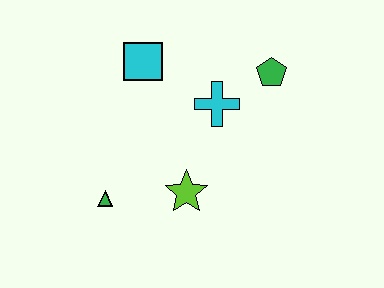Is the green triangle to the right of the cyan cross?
No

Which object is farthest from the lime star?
The green pentagon is farthest from the lime star.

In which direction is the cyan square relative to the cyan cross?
The cyan square is to the left of the cyan cross.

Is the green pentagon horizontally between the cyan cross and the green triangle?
No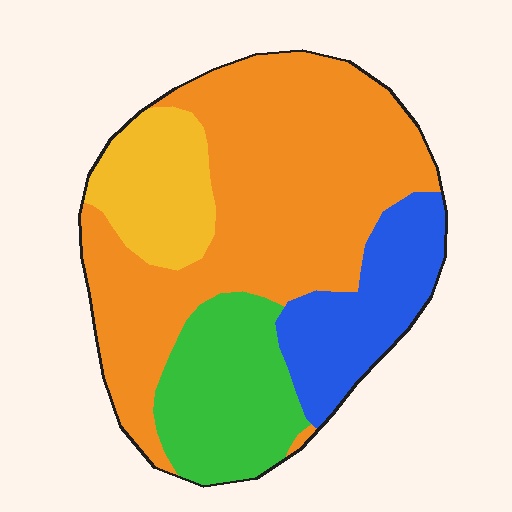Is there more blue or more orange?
Orange.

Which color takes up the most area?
Orange, at roughly 50%.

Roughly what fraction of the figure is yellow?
Yellow takes up about one eighth (1/8) of the figure.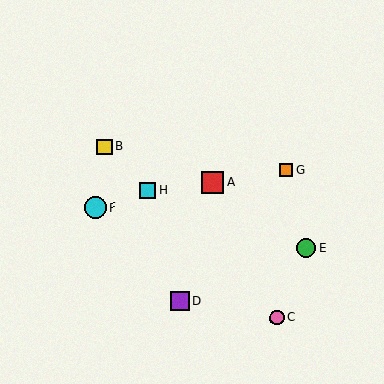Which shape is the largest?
The red square (labeled A) is the largest.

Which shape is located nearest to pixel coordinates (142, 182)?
The cyan square (labeled H) at (147, 191) is nearest to that location.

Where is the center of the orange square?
The center of the orange square is at (286, 170).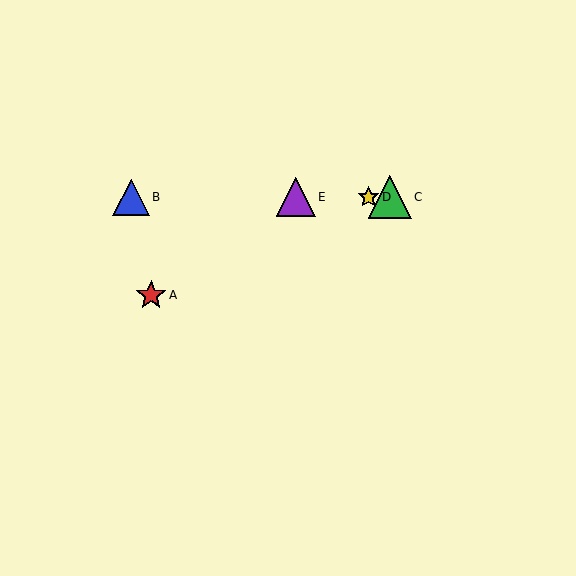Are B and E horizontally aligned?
Yes, both are at y≈197.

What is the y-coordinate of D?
Object D is at y≈197.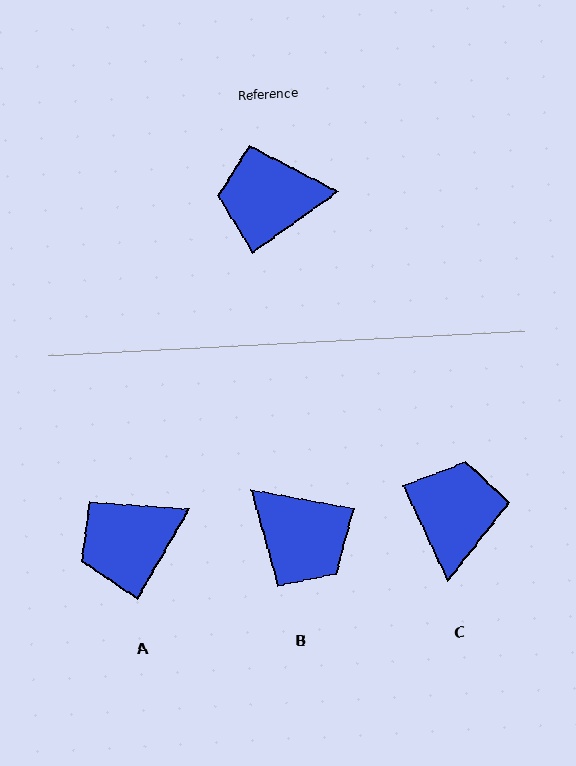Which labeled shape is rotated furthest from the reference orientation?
B, about 133 degrees away.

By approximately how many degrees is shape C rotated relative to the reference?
Approximately 101 degrees clockwise.